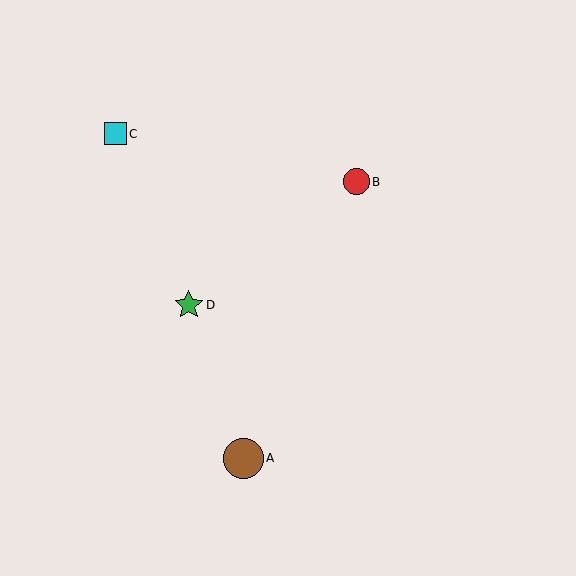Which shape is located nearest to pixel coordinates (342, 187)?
The red circle (labeled B) at (356, 182) is nearest to that location.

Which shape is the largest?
The brown circle (labeled A) is the largest.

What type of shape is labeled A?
Shape A is a brown circle.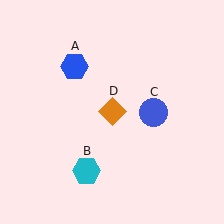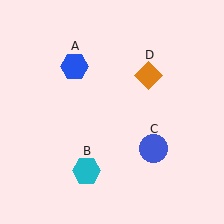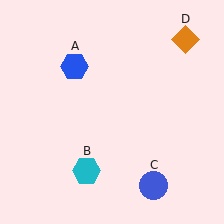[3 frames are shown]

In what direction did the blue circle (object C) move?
The blue circle (object C) moved down.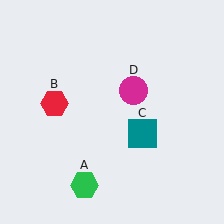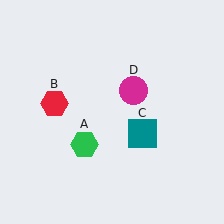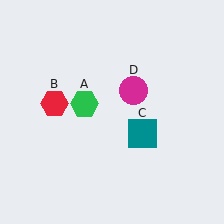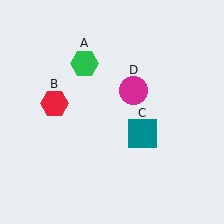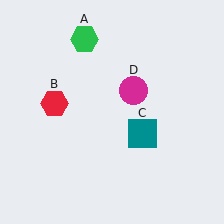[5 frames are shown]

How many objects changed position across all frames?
1 object changed position: green hexagon (object A).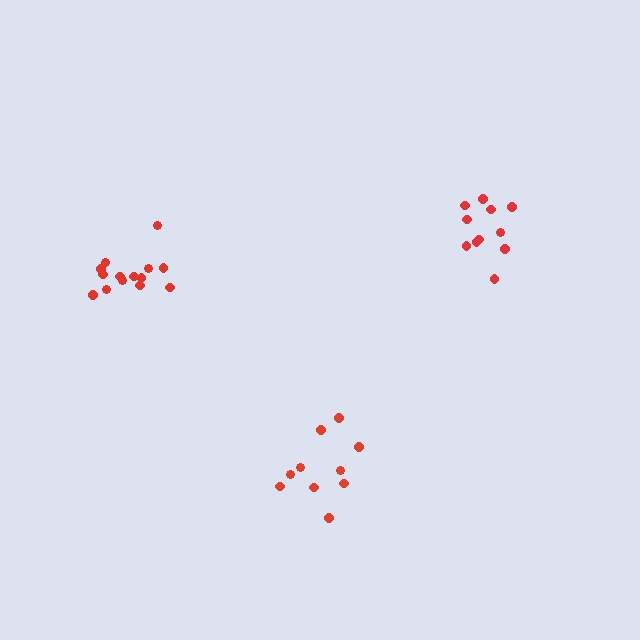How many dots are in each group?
Group 1: 11 dots, Group 2: 14 dots, Group 3: 10 dots (35 total).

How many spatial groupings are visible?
There are 3 spatial groupings.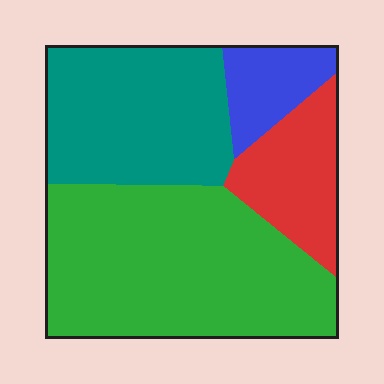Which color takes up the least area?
Blue, at roughly 10%.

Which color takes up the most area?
Green, at roughly 45%.